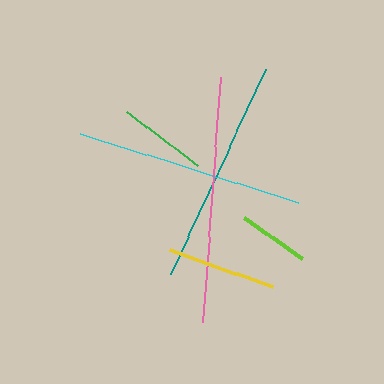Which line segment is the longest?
The pink line is the longest at approximately 245 pixels.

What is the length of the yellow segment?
The yellow segment is approximately 110 pixels long.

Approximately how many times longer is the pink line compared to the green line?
The pink line is approximately 2.8 times the length of the green line.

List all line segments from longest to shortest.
From longest to shortest: pink, cyan, teal, yellow, green, lime.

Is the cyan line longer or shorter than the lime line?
The cyan line is longer than the lime line.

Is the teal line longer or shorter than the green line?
The teal line is longer than the green line.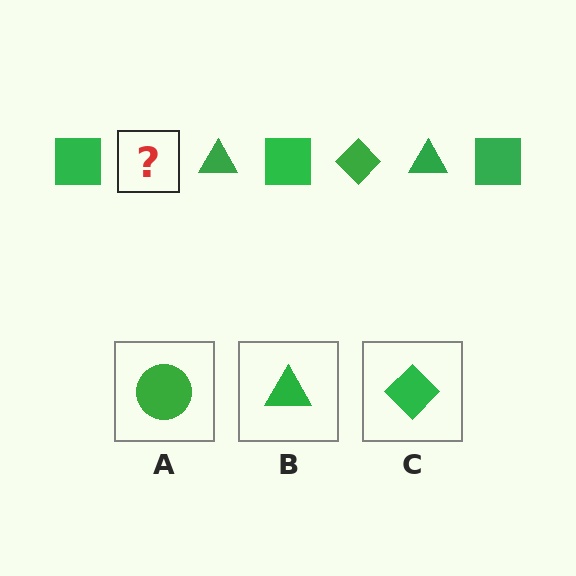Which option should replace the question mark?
Option C.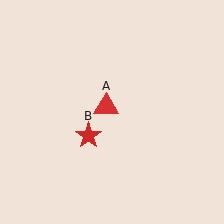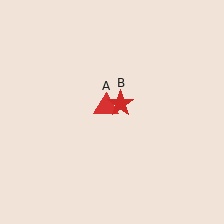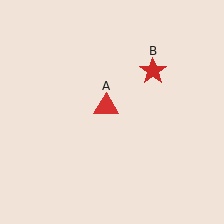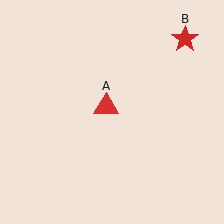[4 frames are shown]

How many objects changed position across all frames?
1 object changed position: red star (object B).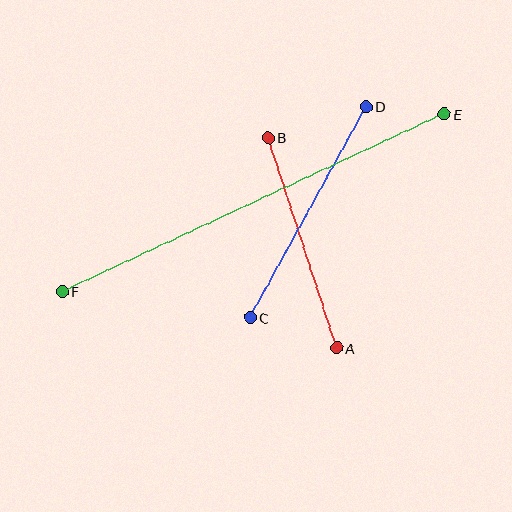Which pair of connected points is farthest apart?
Points E and F are farthest apart.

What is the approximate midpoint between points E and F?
The midpoint is at approximately (253, 203) pixels.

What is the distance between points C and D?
The distance is approximately 241 pixels.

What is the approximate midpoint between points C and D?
The midpoint is at approximately (308, 212) pixels.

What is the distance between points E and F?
The distance is approximately 421 pixels.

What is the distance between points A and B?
The distance is approximately 221 pixels.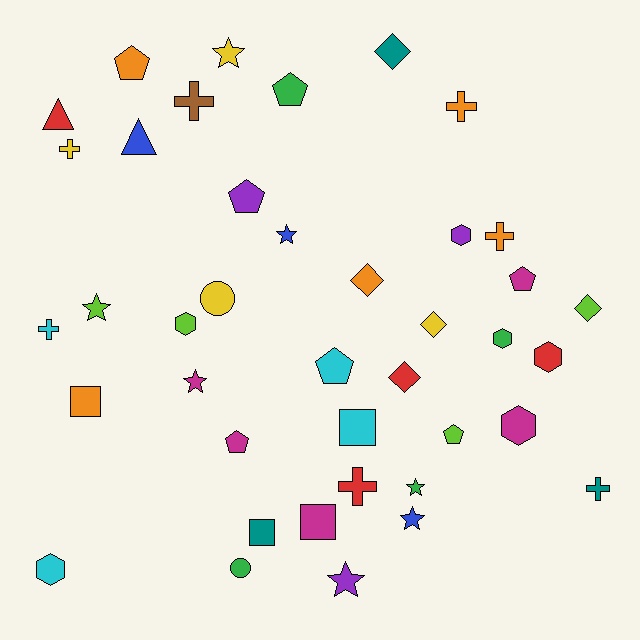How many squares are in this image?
There are 4 squares.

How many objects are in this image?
There are 40 objects.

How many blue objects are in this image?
There are 3 blue objects.